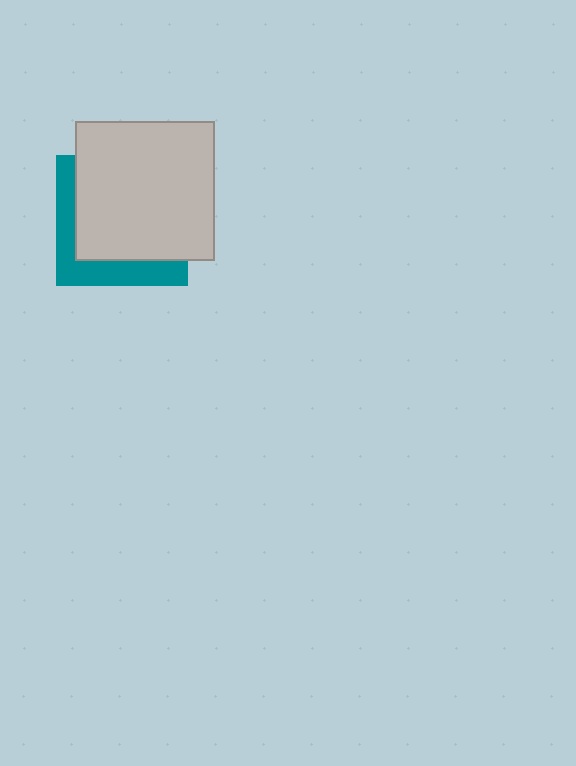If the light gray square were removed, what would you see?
You would see the complete teal square.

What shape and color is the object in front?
The object in front is a light gray square.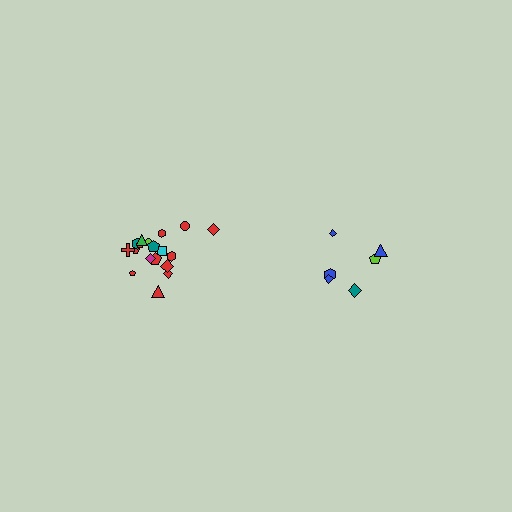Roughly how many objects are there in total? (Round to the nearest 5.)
Roughly 25 objects in total.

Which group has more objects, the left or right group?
The left group.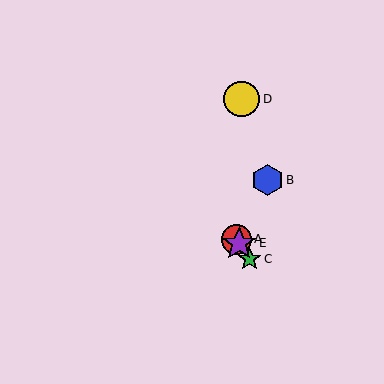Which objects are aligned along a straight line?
Objects A, C, E are aligned along a straight line.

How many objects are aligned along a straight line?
3 objects (A, C, E) are aligned along a straight line.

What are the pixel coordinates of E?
Object E is at (239, 243).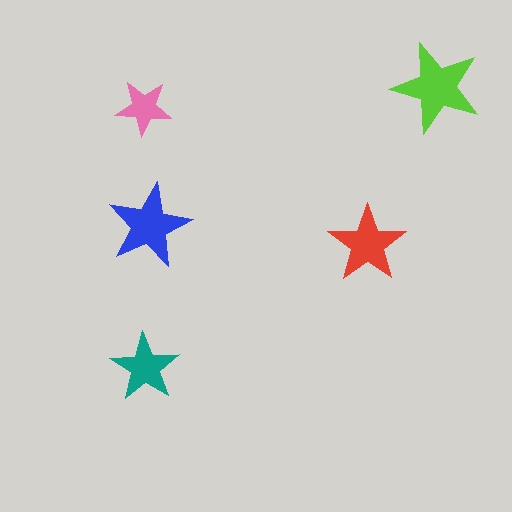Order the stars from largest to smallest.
the lime one, the blue one, the red one, the teal one, the pink one.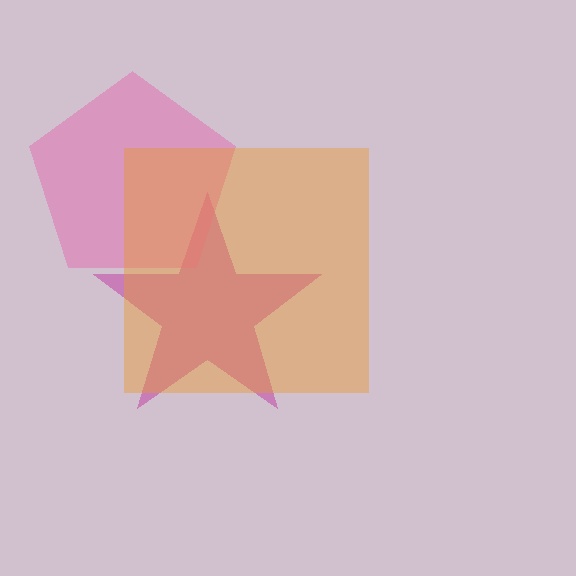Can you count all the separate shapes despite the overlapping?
Yes, there are 3 separate shapes.